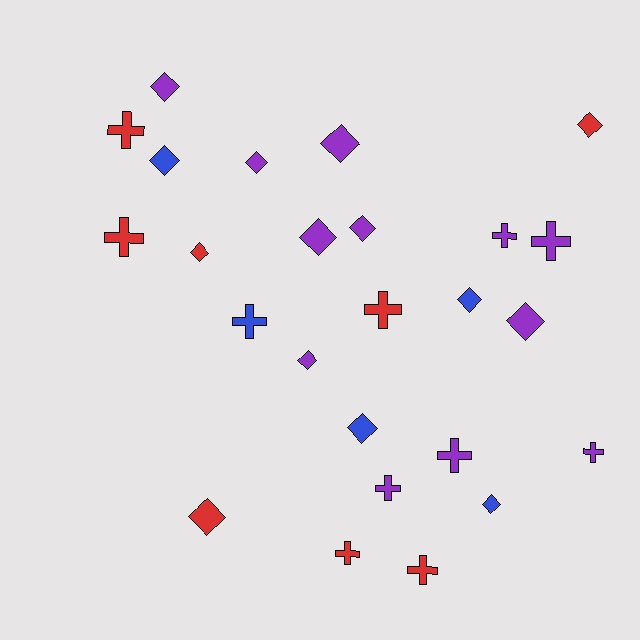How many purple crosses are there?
There are 5 purple crosses.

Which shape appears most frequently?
Diamond, with 14 objects.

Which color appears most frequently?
Purple, with 12 objects.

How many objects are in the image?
There are 25 objects.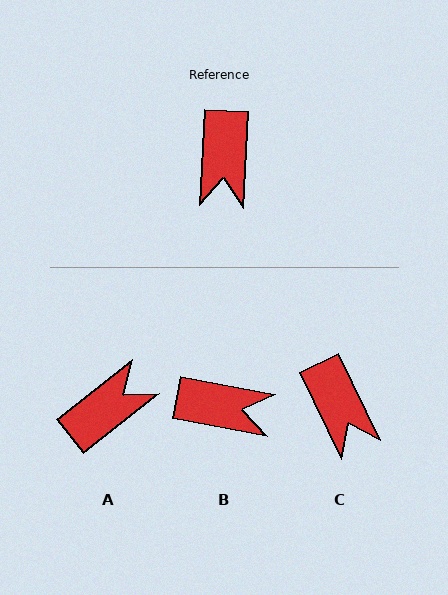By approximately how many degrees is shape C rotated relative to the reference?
Approximately 29 degrees counter-clockwise.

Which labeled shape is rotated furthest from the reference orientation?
A, about 131 degrees away.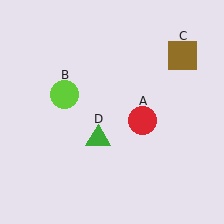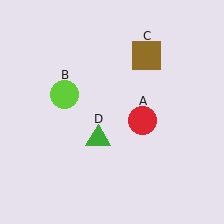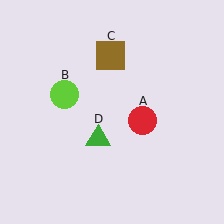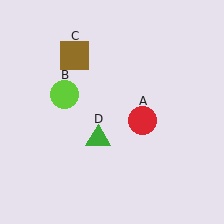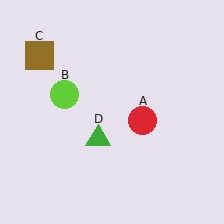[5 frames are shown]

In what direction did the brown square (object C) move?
The brown square (object C) moved left.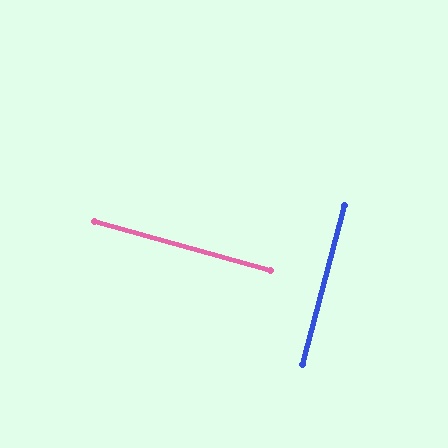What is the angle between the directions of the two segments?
Approximately 89 degrees.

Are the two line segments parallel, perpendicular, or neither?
Perpendicular — they meet at approximately 89°.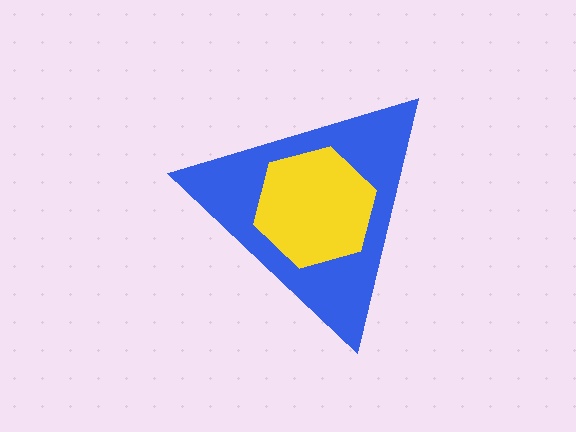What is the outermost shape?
The blue triangle.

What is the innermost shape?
The yellow hexagon.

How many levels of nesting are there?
2.